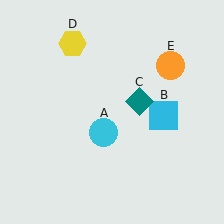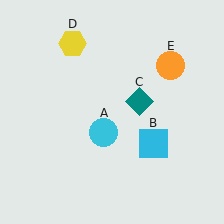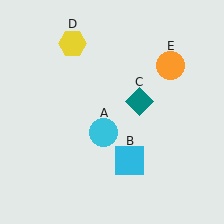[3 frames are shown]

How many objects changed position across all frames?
1 object changed position: cyan square (object B).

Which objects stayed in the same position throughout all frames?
Cyan circle (object A) and teal diamond (object C) and yellow hexagon (object D) and orange circle (object E) remained stationary.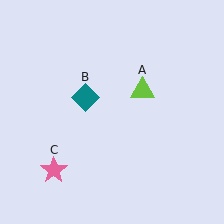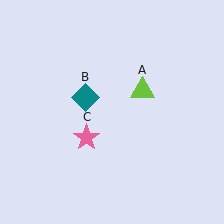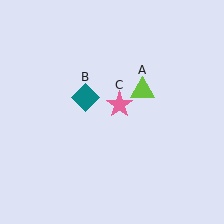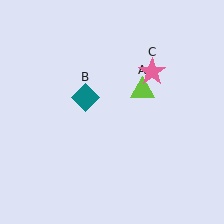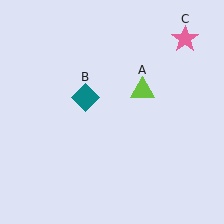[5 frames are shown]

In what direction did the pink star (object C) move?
The pink star (object C) moved up and to the right.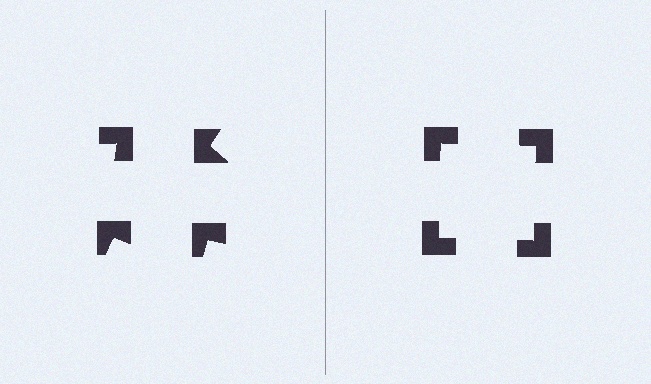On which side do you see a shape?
An illusory square appears on the right side. On the left side the wedge cuts are rotated, so no coherent shape forms.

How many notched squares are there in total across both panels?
8 — 4 on each side.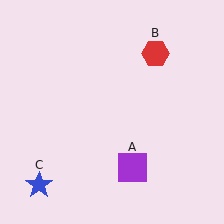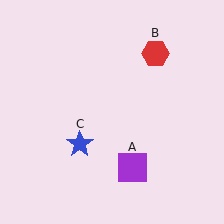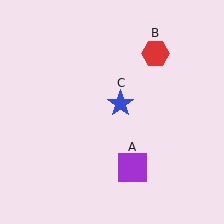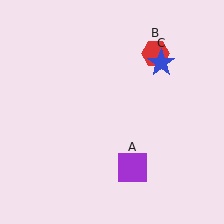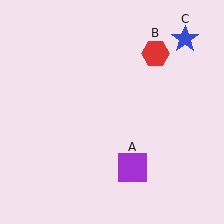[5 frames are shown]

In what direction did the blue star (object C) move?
The blue star (object C) moved up and to the right.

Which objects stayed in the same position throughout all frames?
Purple square (object A) and red hexagon (object B) remained stationary.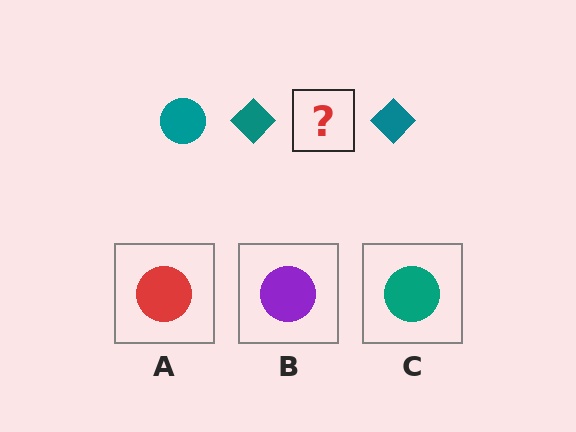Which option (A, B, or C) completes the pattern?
C.